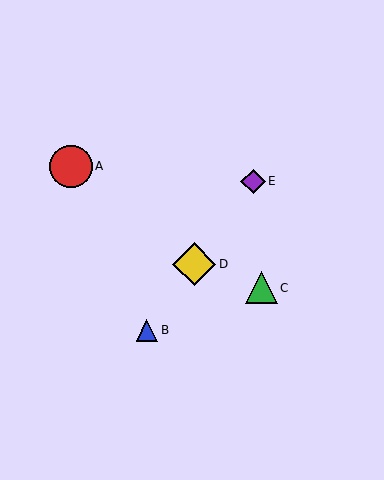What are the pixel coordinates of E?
Object E is at (253, 181).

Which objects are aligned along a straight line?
Objects B, D, E are aligned along a straight line.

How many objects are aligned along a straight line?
3 objects (B, D, E) are aligned along a straight line.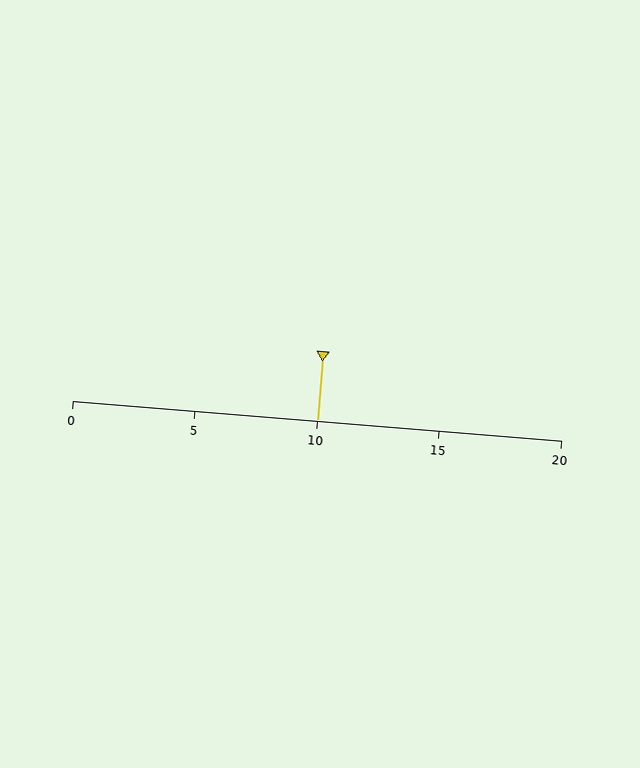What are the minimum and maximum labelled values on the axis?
The axis runs from 0 to 20.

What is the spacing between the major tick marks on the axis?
The major ticks are spaced 5 apart.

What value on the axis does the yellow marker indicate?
The marker indicates approximately 10.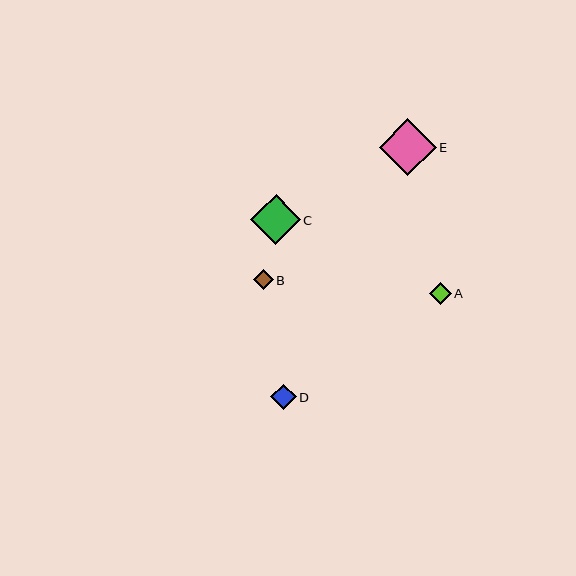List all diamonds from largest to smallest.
From largest to smallest: E, C, D, A, B.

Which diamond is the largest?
Diamond E is the largest with a size of approximately 57 pixels.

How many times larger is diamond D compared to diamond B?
Diamond D is approximately 1.3 times the size of diamond B.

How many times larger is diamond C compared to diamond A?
Diamond C is approximately 2.3 times the size of diamond A.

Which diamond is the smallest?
Diamond B is the smallest with a size of approximately 20 pixels.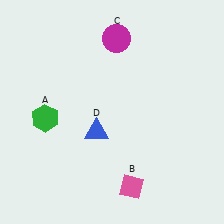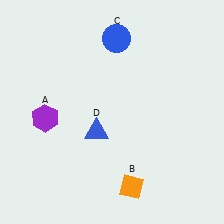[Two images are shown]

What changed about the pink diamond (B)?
In Image 1, B is pink. In Image 2, it changed to orange.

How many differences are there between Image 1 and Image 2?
There are 3 differences between the two images.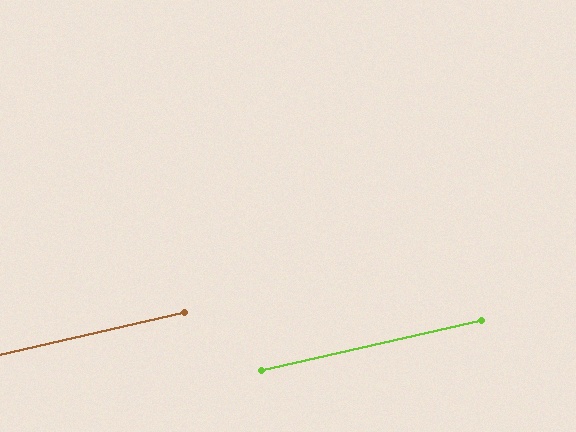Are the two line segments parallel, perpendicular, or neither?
Parallel — their directions differ by only 0.0°.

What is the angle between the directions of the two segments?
Approximately 0 degrees.